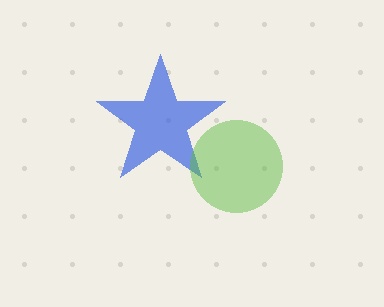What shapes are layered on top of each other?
The layered shapes are: a blue star, a lime circle.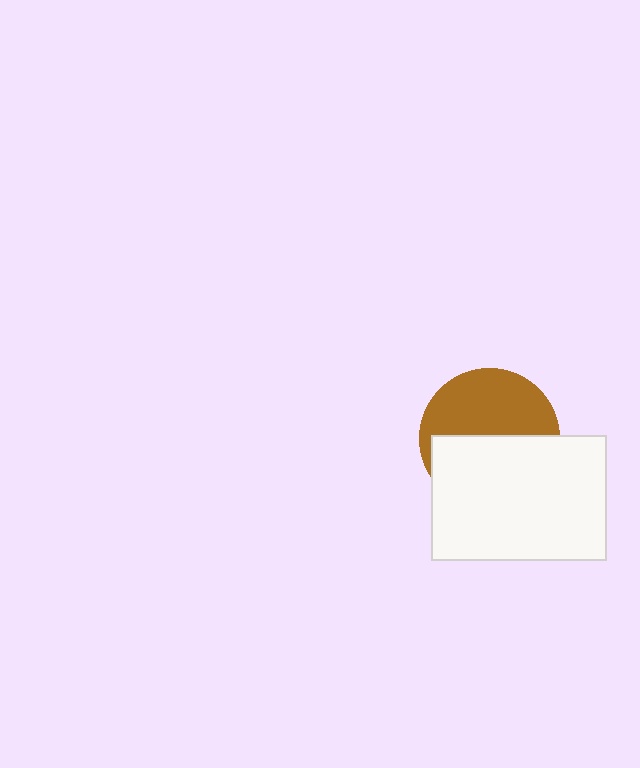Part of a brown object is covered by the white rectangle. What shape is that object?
It is a circle.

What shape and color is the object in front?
The object in front is a white rectangle.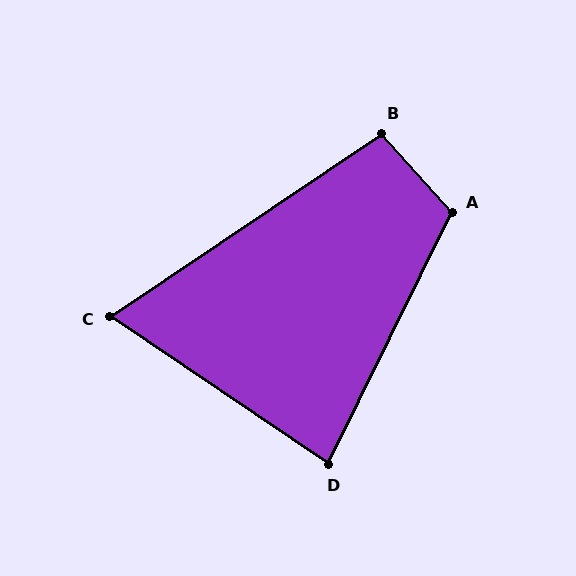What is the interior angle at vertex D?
Approximately 82 degrees (acute).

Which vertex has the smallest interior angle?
C, at approximately 68 degrees.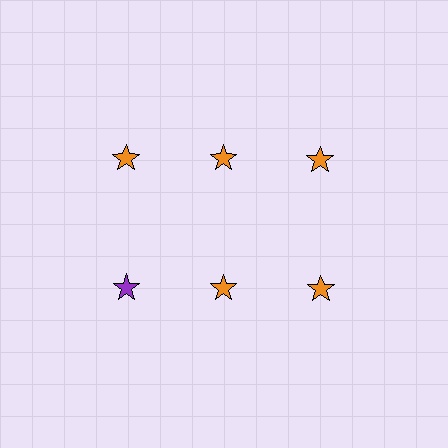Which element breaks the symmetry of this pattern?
The purple star in the second row, leftmost column breaks the symmetry. All other shapes are orange stars.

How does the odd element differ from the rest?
It has a different color: purple instead of orange.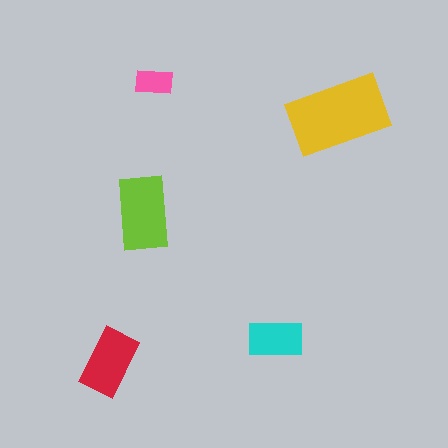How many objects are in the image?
There are 5 objects in the image.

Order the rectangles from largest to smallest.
the yellow one, the lime one, the red one, the cyan one, the pink one.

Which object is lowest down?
The red rectangle is bottommost.